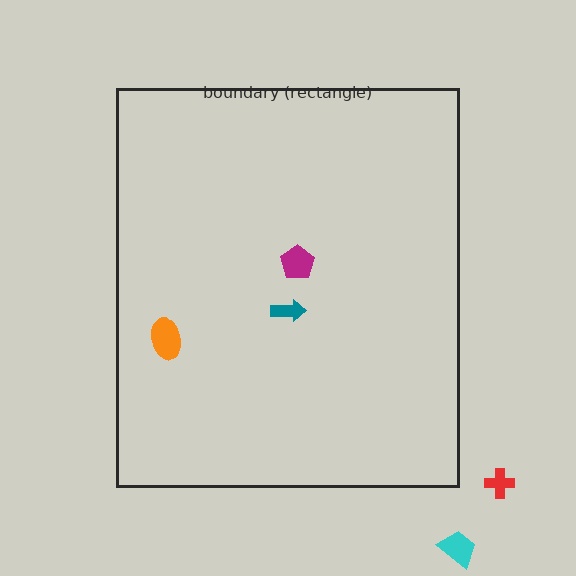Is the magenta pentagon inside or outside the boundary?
Inside.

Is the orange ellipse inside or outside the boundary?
Inside.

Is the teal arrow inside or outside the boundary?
Inside.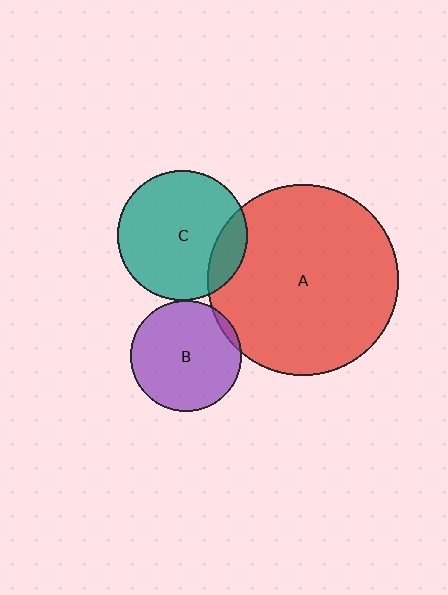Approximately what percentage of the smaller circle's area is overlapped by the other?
Approximately 5%.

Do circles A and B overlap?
Yes.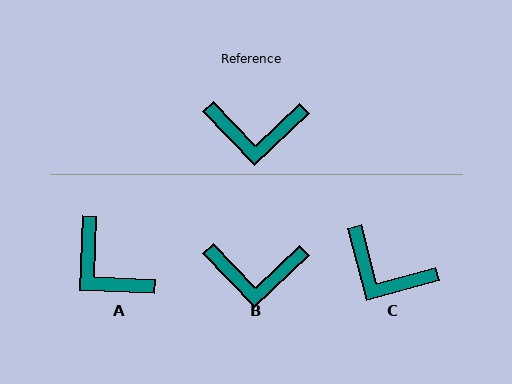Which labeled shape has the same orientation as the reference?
B.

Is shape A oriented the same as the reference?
No, it is off by about 45 degrees.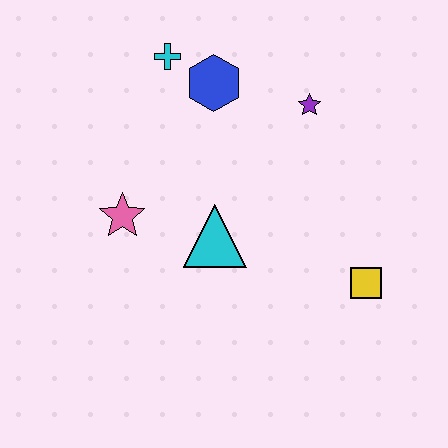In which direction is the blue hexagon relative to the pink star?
The blue hexagon is above the pink star.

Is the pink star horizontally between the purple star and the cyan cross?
No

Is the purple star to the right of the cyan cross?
Yes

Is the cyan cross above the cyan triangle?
Yes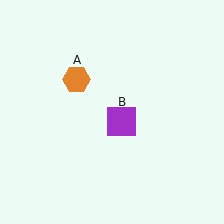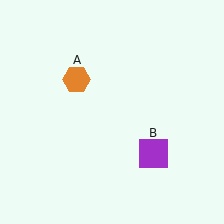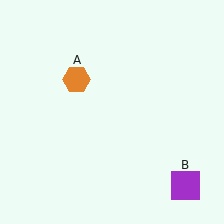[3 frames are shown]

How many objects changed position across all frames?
1 object changed position: purple square (object B).